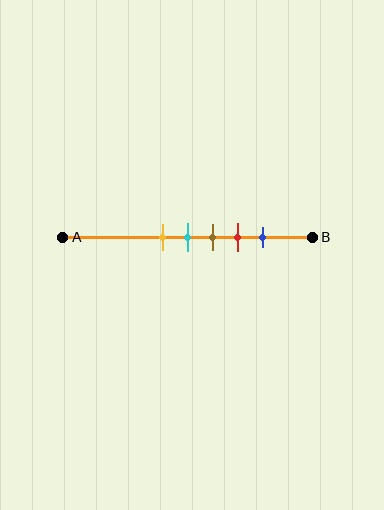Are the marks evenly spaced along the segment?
Yes, the marks are approximately evenly spaced.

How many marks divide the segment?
There are 5 marks dividing the segment.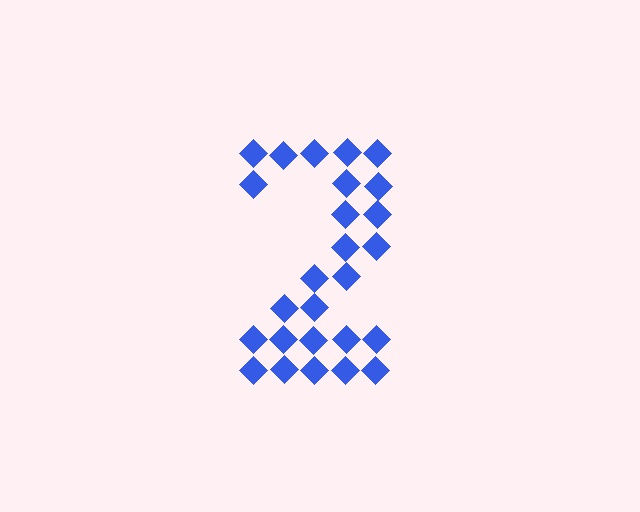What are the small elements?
The small elements are diamonds.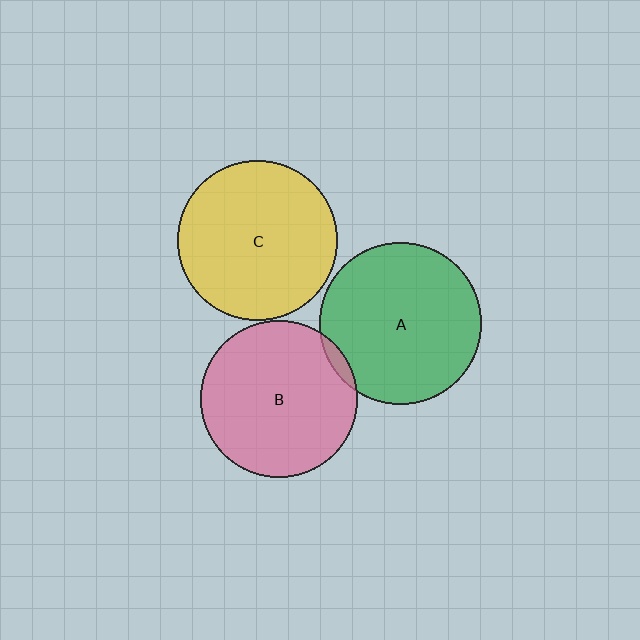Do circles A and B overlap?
Yes.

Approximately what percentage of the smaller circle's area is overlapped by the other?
Approximately 5%.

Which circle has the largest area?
Circle A (green).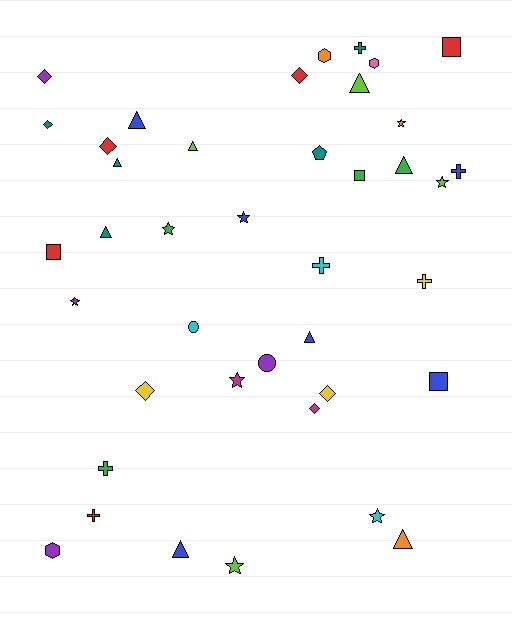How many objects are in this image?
There are 40 objects.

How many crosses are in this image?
There are 6 crosses.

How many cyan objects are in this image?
There are 3 cyan objects.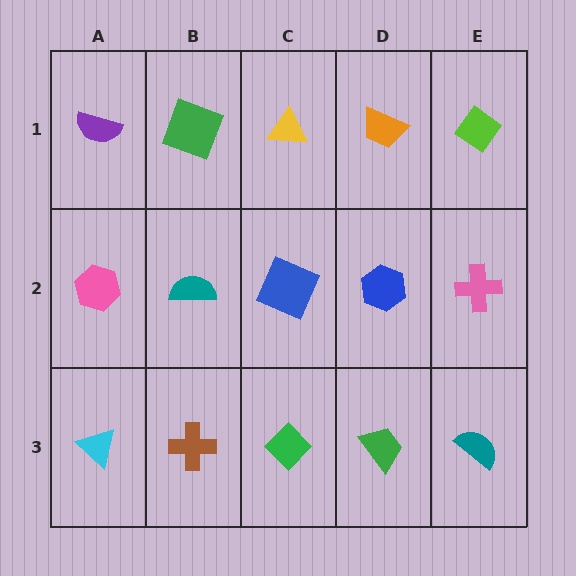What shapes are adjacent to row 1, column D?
A blue hexagon (row 2, column D), a yellow triangle (row 1, column C), a lime diamond (row 1, column E).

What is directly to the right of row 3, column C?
A green trapezoid.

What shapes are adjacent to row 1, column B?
A teal semicircle (row 2, column B), a purple semicircle (row 1, column A), a yellow triangle (row 1, column C).